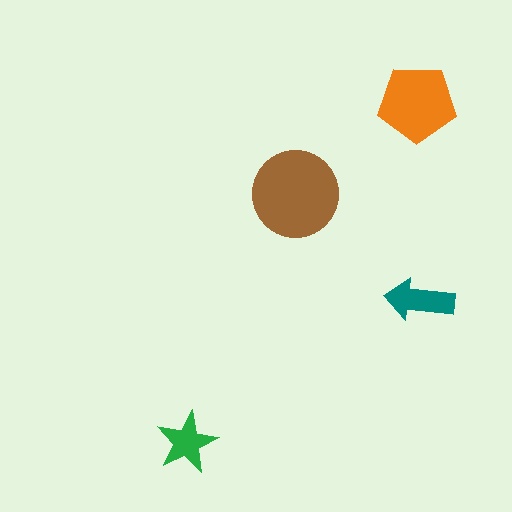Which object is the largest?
The brown circle.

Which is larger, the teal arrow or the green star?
The teal arrow.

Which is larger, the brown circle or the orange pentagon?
The brown circle.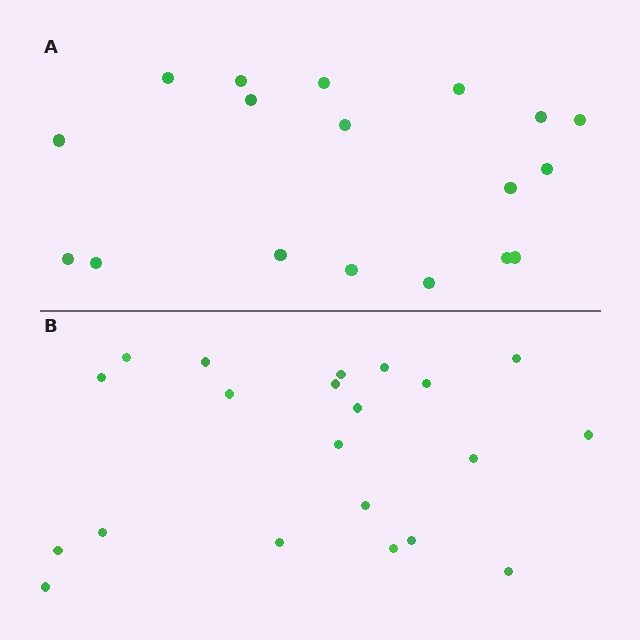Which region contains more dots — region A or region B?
Region B (the bottom region) has more dots.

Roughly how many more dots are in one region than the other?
Region B has just a few more — roughly 2 or 3 more dots than region A.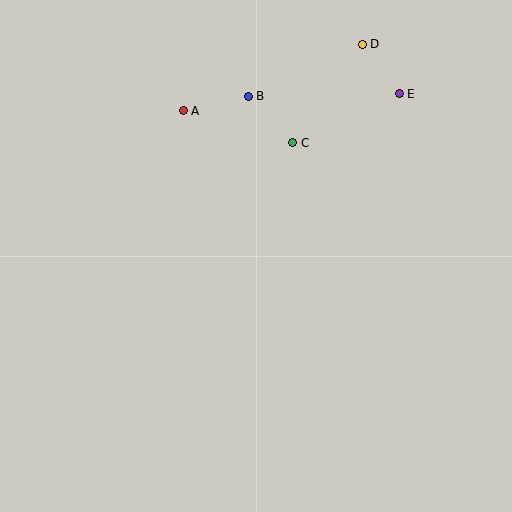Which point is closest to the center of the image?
Point C at (293, 143) is closest to the center.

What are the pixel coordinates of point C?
Point C is at (293, 143).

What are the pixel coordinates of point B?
Point B is at (248, 96).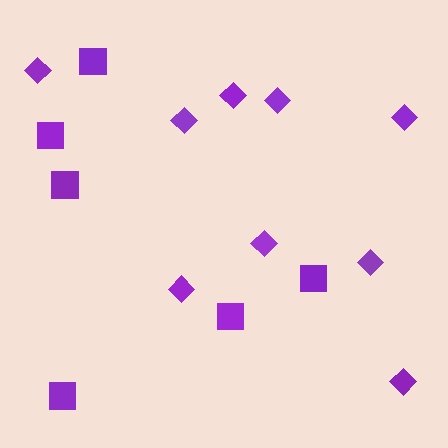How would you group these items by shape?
There are 2 groups: one group of diamonds (9) and one group of squares (6).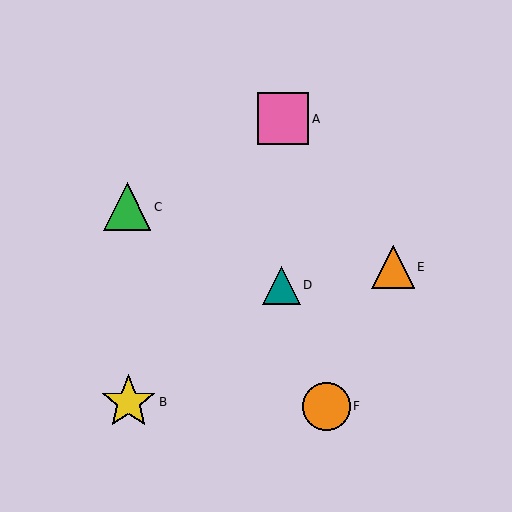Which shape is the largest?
The yellow star (labeled B) is the largest.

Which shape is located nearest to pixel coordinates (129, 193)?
The green triangle (labeled C) at (127, 207) is nearest to that location.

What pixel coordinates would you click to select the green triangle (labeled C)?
Click at (127, 207) to select the green triangle C.